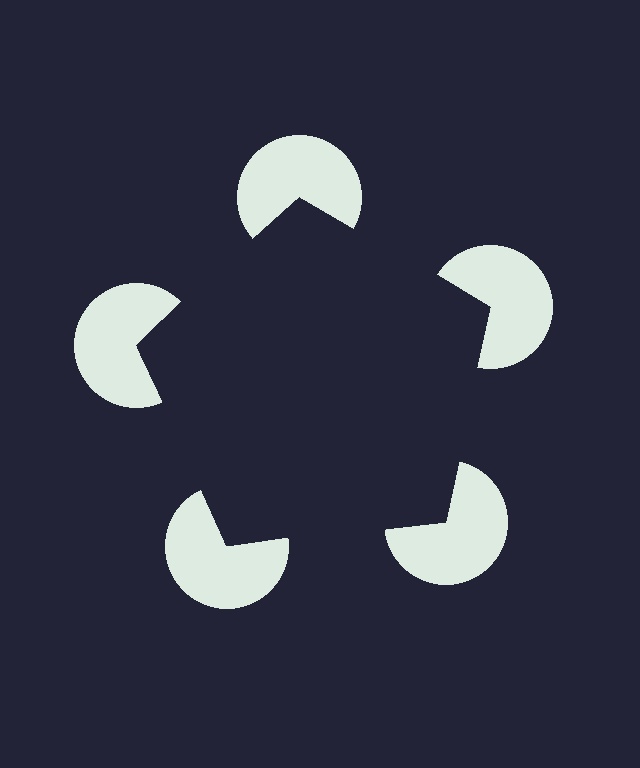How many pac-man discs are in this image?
There are 5 — one at each vertex of the illusory pentagon.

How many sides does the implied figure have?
5 sides.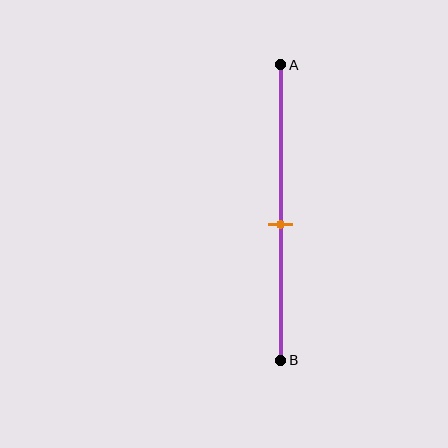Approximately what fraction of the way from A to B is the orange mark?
The orange mark is approximately 55% of the way from A to B.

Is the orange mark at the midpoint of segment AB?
No, the mark is at about 55% from A, not at the 50% midpoint.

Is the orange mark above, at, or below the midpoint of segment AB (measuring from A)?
The orange mark is below the midpoint of segment AB.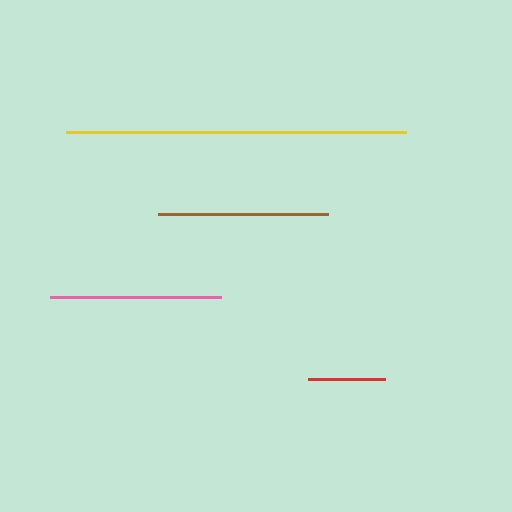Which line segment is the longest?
The yellow line is the longest at approximately 340 pixels.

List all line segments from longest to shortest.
From longest to shortest: yellow, pink, brown, red.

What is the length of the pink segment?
The pink segment is approximately 171 pixels long.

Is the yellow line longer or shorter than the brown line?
The yellow line is longer than the brown line.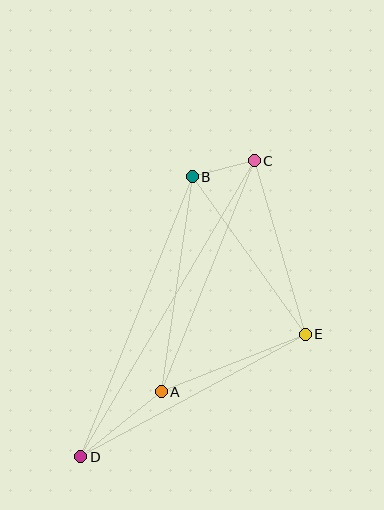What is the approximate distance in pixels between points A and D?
The distance between A and D is approximately 103 pixels.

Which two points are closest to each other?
Points B and C are closest to each other.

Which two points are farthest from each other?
Points C and D are farthest from each other.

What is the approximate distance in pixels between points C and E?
The distance between C and E is approximately 181 pixels.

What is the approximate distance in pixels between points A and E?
The distance between A and E is approximately 155 pixels.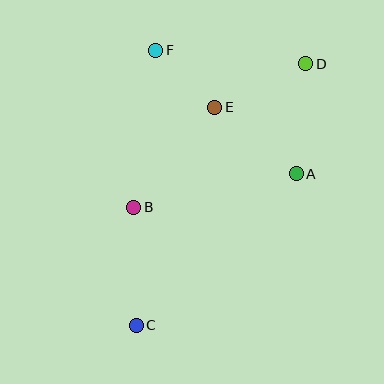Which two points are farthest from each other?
Points C and D are farthest from each other.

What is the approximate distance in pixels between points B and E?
The distance between B and E is approximately 129 pixels.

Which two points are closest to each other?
Points E and F are closest to each other.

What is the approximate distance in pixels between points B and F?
The distance between B and F is approximately 159 pixels.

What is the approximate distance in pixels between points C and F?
The distance between C and F is approximately 276 pixels.